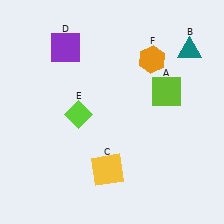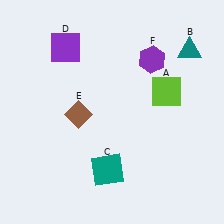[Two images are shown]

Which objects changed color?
C changed from yellow to teal. E changed from lime to brown. F changed from orange to purple.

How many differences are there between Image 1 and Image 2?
There are 3 differences between the two images.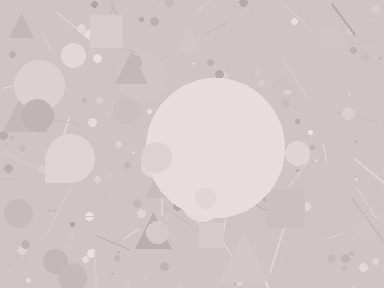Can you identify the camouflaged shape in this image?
The camouflaged shape is a circle.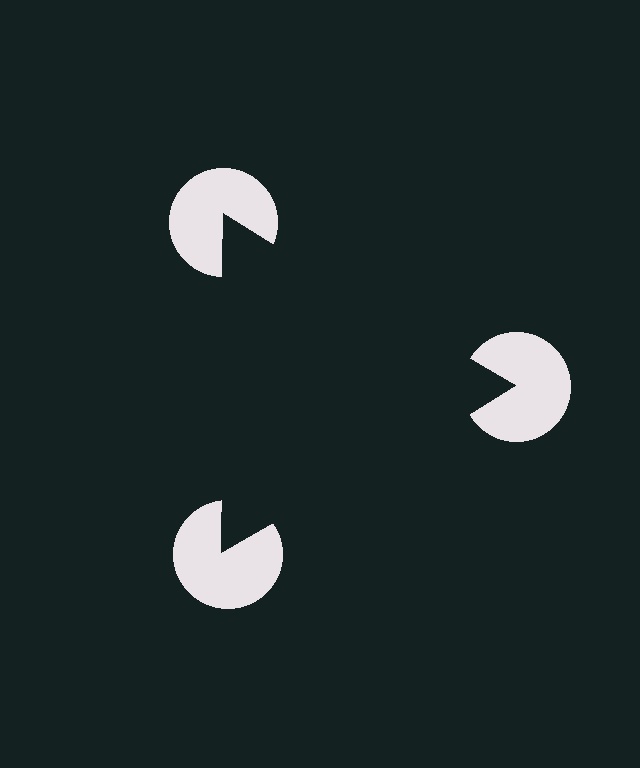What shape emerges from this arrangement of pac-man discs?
An illusory triangle — its edges are inferred from the aligned wedge cuts in the pac-man discs, not physically drawn.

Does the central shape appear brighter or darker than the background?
It typically appears slightly darker than the background, even though no actual brightness change is drawn.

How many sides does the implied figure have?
3 sides.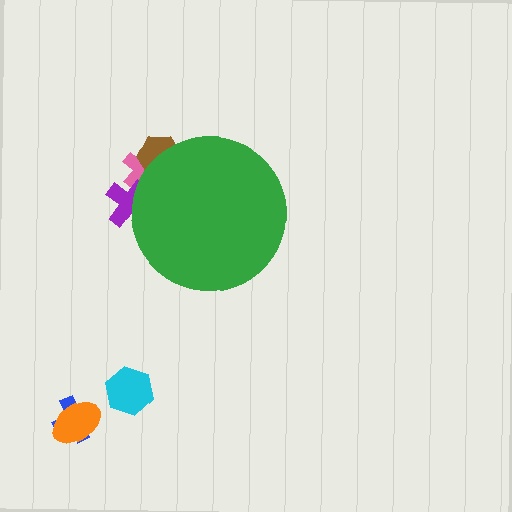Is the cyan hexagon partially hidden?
No, the cyan hexagon is fully visible.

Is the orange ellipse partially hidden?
No, the orange ellipse is fully visible.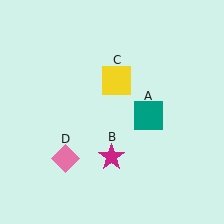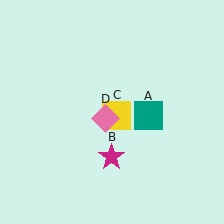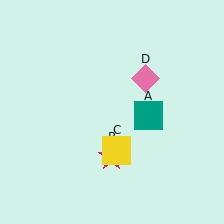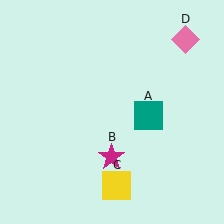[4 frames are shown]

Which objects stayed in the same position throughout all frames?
Teal square (object A) and magenta star (object B) remained stationary.